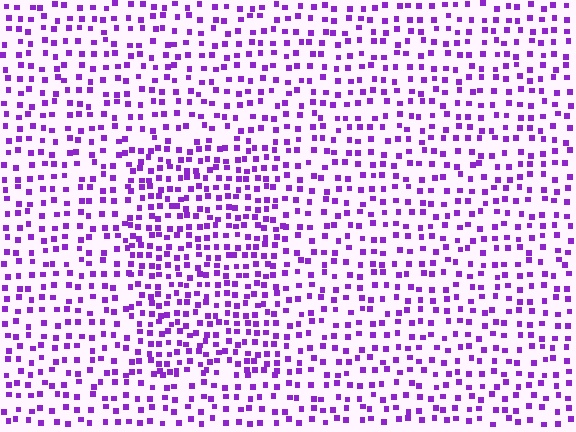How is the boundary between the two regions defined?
The boundary is defined by a change in element density (approximately 1.6x ratio). All elements are the same color, size, and shape.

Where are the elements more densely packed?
The elements are more densely packed inside the rectangle boundary.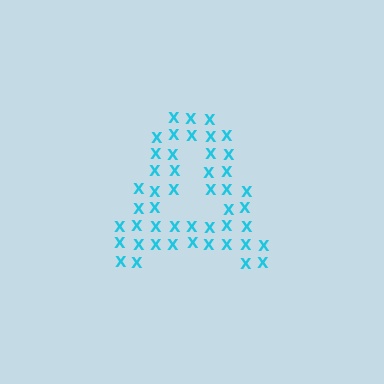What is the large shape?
The large shape is the letter A.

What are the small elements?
The small elements are letter X's.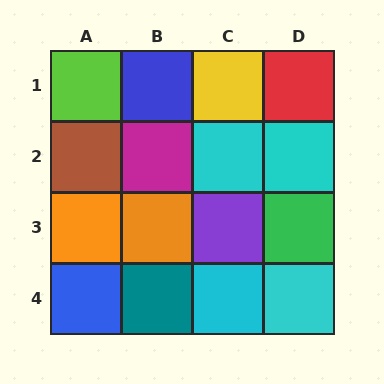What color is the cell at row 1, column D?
Red.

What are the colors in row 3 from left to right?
Orange, orange, purple, green.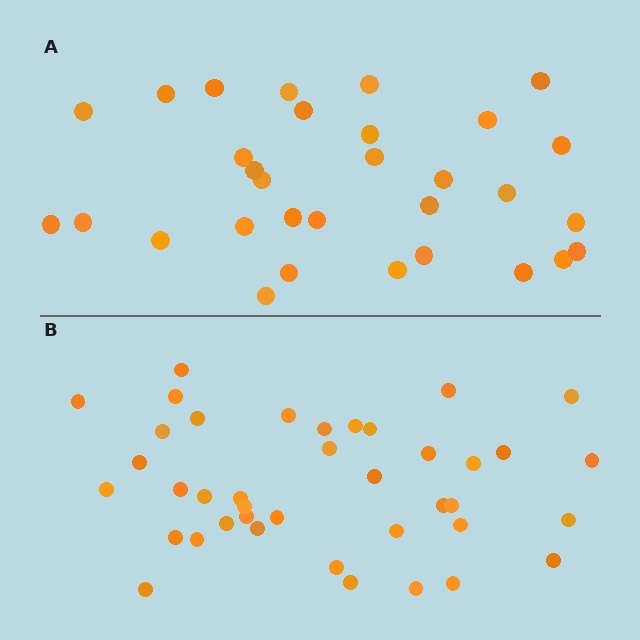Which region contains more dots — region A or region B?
Region B (the bottom region) has more dots.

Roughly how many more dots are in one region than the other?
Region B has roughly 8 or so more dots than region A.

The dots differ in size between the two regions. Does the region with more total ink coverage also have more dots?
No. Region A has more total ink coverage because its dots are larger, but region B actually contains more individual dots. Total area can be misleading — the number of items is what matters here.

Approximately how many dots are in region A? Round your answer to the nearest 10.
About 30 dots. (The exact count is 31, which rounds to 30.)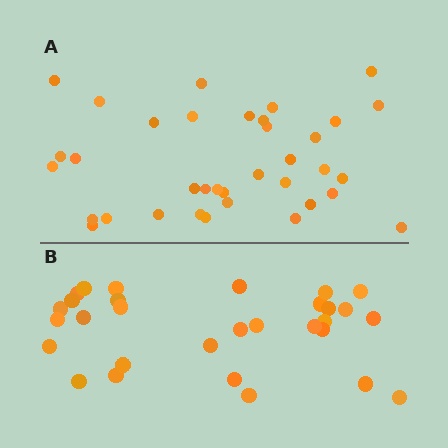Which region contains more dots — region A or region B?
Region A (the top region) has more dots.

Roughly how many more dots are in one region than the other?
Region A has about 6 more dots than region B.